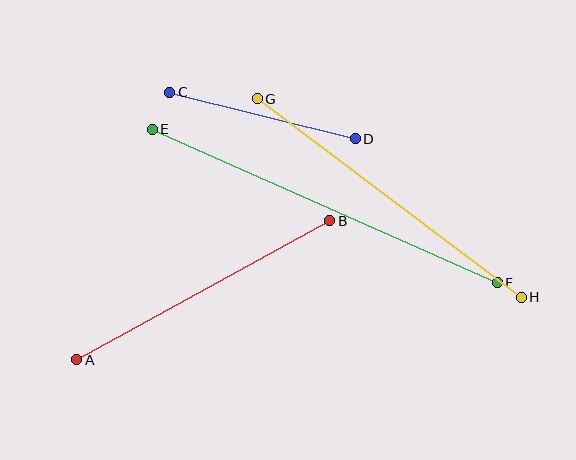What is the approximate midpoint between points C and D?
The midpoint is at approximately (262, 116) pixels.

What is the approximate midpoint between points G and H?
The midpoint is at approximately (389, 198) pixels.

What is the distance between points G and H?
The distance is approximately 330 pixels.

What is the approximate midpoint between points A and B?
The midpoint is at approximately (203, 290) pixels.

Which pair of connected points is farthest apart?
Points E and F are farthest apart.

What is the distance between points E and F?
The distance is approximately 377 pixels.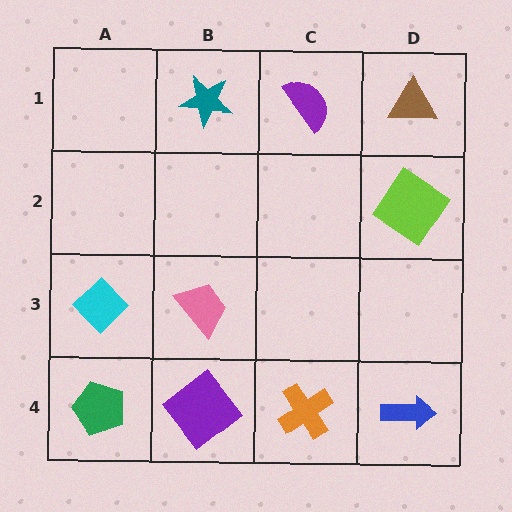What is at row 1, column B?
A teal star.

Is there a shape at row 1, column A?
No, that cell is empty.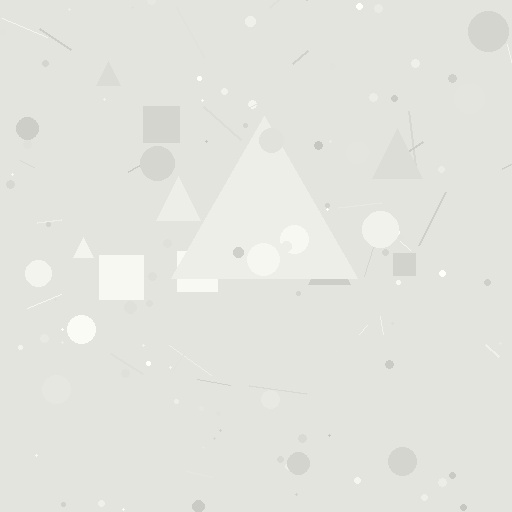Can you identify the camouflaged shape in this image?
The camouflaged shape is a triangle.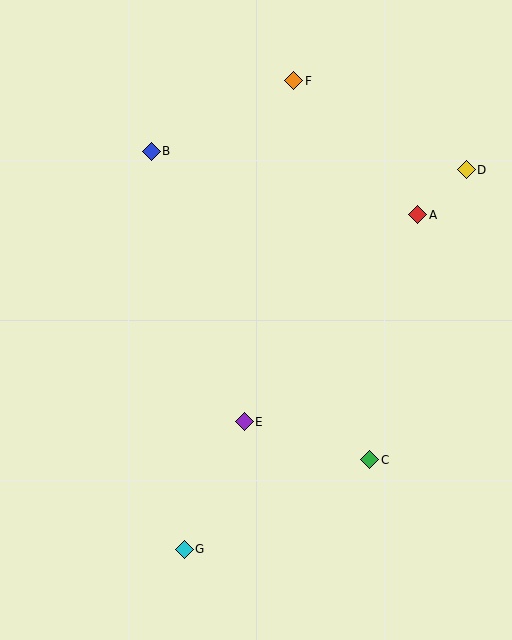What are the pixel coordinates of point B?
Point B is at (151, 151).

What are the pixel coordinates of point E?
Point E is at (244, 422).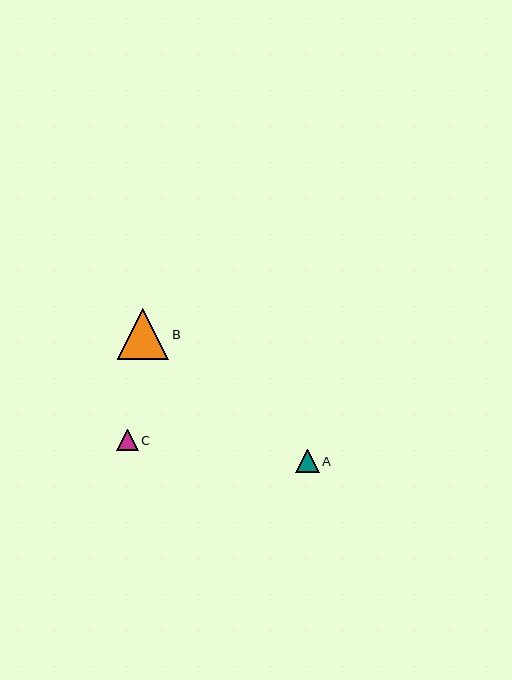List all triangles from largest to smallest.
From largest to smallest: B, A, C.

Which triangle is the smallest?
Triangle C is the smallest with a size of approximately 22 pixels.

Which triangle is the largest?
Triangle B is the largest with a size of approximately 52 pixels.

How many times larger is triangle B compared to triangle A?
Triangle B is approximately 2.2 times the size of triangle A.